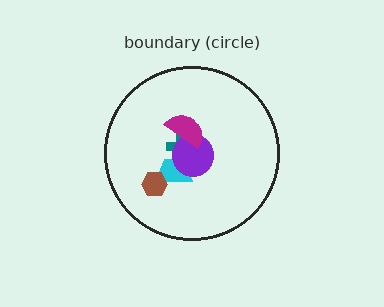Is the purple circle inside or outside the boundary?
Inside.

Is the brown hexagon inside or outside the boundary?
Inside.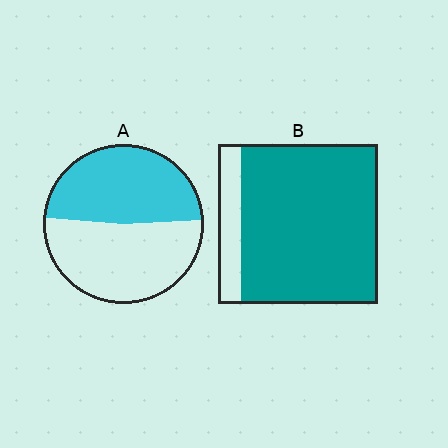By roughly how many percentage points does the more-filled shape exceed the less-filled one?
By roughly 40 percentage points (B over A).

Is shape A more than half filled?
Roughly half.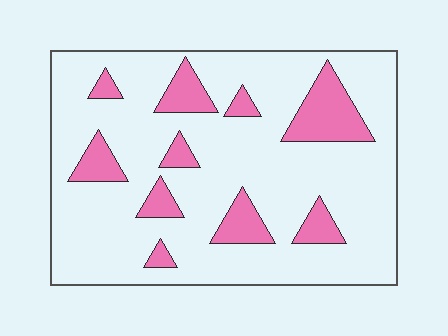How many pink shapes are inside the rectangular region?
10.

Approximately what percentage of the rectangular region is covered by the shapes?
Approximately 20%.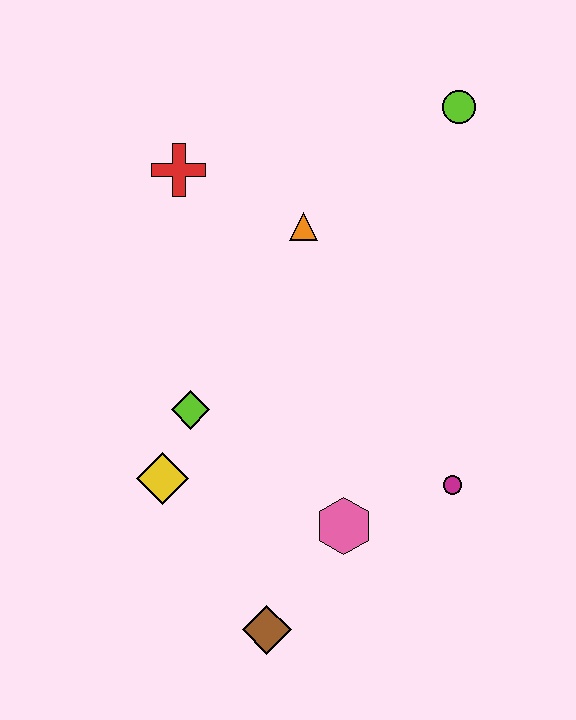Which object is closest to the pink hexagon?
The magenta circle is closest to the pink hexagon.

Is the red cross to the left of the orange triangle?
Yes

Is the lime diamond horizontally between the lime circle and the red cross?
Yes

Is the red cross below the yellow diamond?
No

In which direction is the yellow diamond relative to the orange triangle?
The yellow diamond is below the orange triangle.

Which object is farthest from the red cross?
The brown diamond is farthest from the red cross.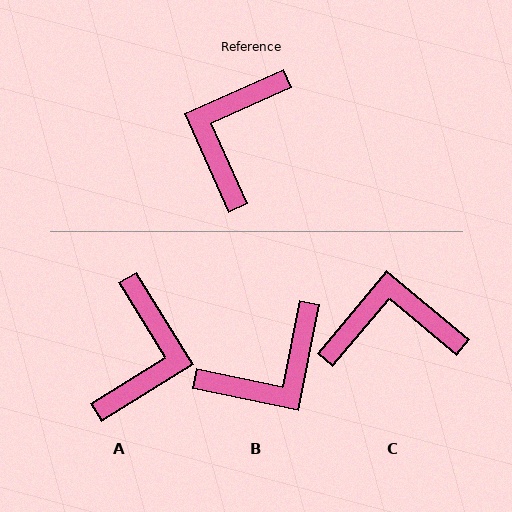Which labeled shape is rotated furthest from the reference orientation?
A, about 172 degrees away.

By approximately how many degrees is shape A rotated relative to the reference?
Approximately 172 degrees clockwise.